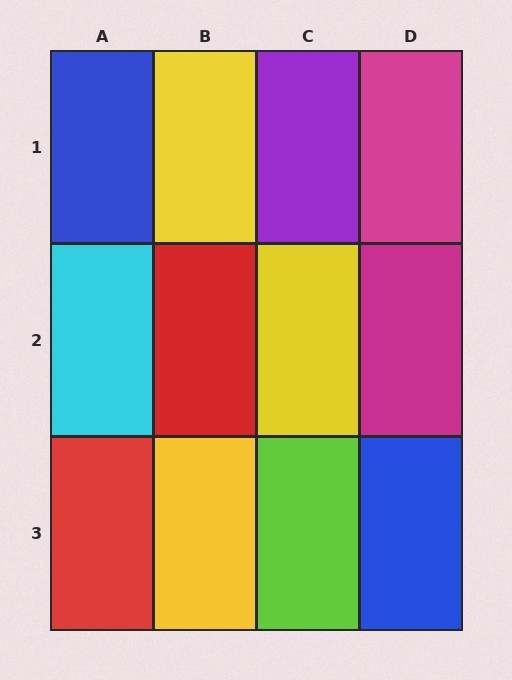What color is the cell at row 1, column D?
Magenta.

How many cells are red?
2 cells are red.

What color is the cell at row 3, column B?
Yellow.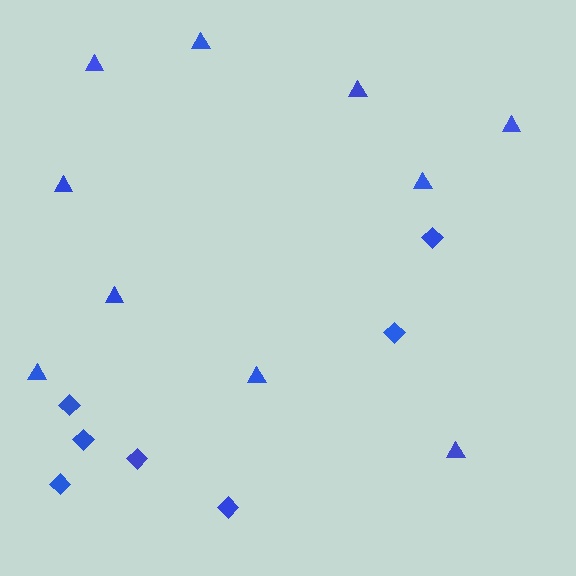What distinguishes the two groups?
There are 2 groups: one group of diamonds (7) and one group of triangles (10).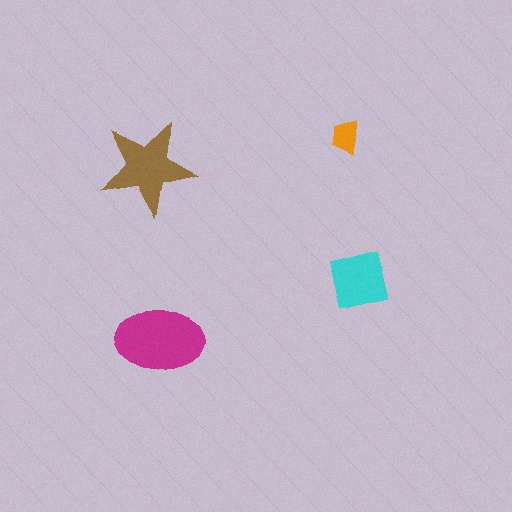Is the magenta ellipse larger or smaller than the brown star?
Larger.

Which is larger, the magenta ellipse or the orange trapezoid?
The magenta ellipse.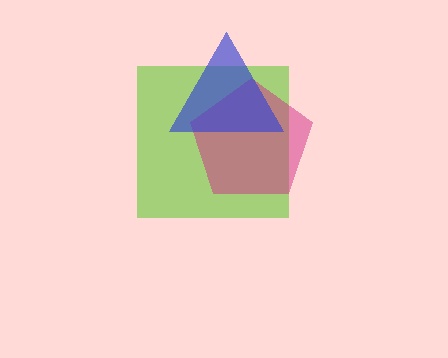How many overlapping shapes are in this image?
There are 3 overlapping shapes in the image.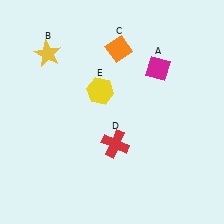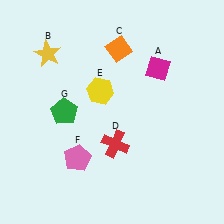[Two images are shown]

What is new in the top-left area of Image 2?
A green pentagon (G) was added in the top-left area of Image 2.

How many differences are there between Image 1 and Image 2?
There are 2 differences between the two images.